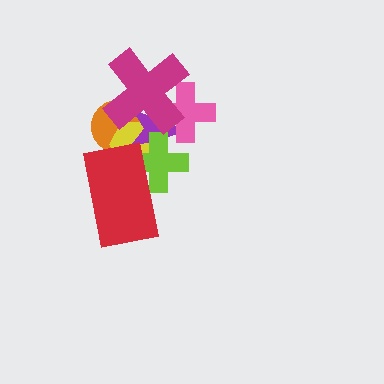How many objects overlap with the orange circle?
3 objects overlap with the orange circle.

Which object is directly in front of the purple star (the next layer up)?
The lime cross is directly in front of the purple star.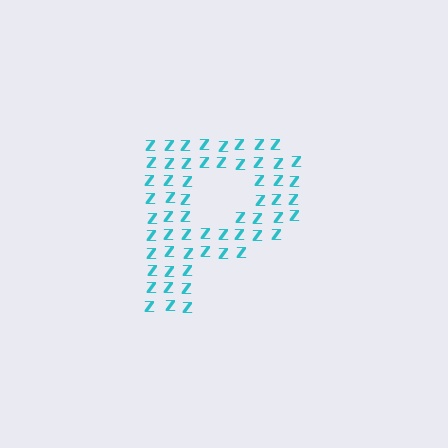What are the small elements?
The small elements are letter Z's.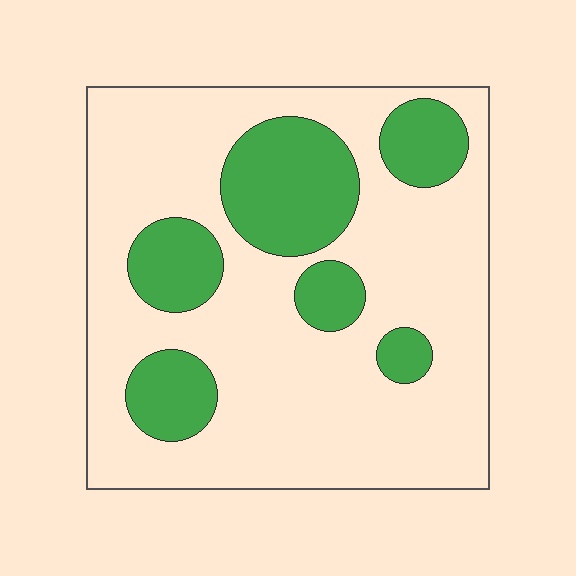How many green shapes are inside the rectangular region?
6.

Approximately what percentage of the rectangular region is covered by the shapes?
Approximately 25%.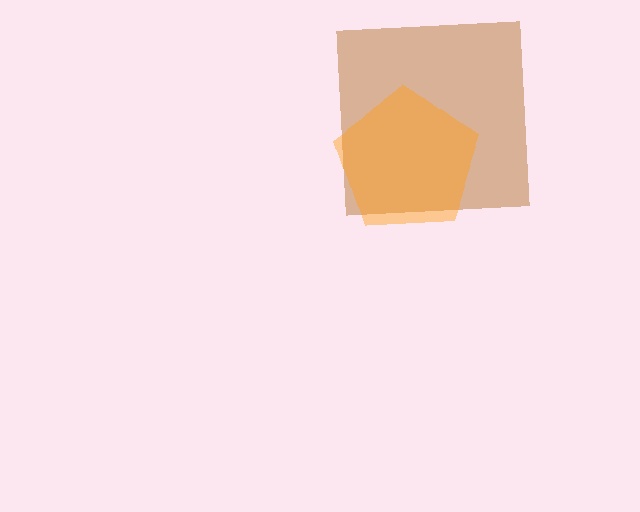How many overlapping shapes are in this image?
There are 2 overlapping shapes in the image.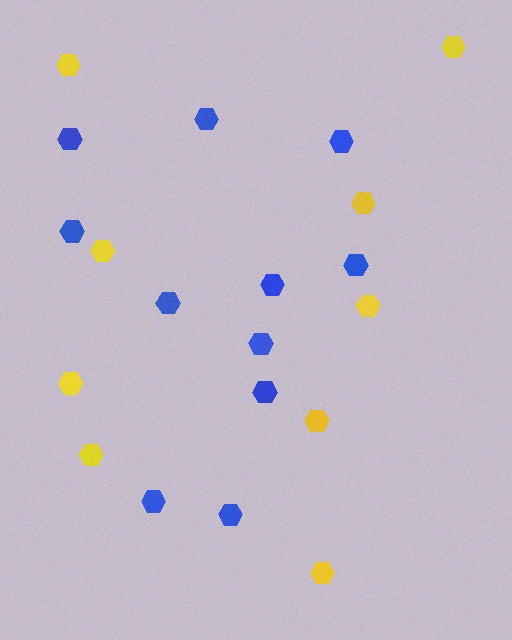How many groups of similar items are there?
There are 2 groups: one group of yellow hexagons (9) and one group of blue hexagons (11).